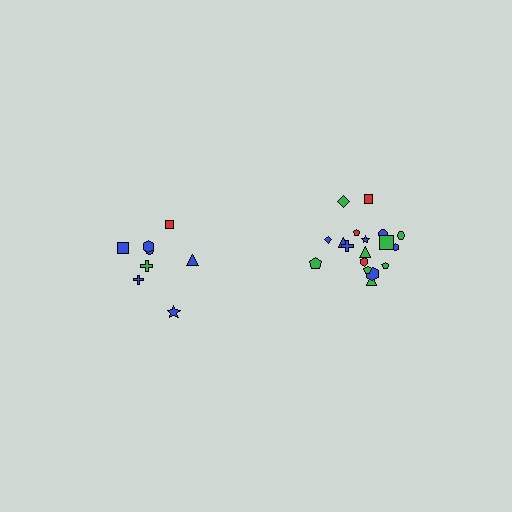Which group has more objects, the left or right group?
The right group.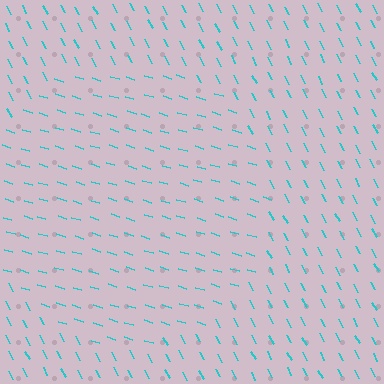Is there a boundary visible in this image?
Yes, there is a texture boundary formed by a change in line orientation.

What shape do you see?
I see a circle.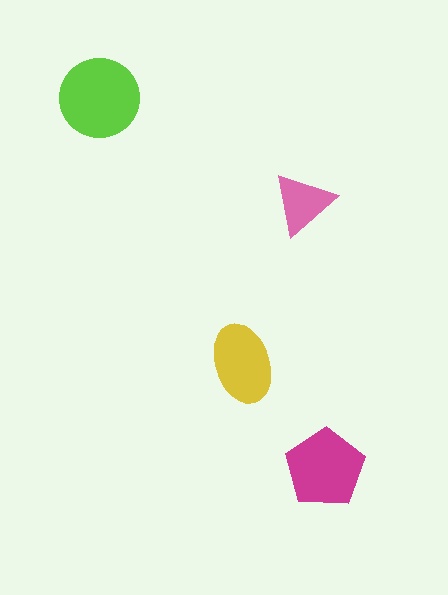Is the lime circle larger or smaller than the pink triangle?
Larger.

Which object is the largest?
The lime circle.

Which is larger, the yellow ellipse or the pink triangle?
The yellow ellipse.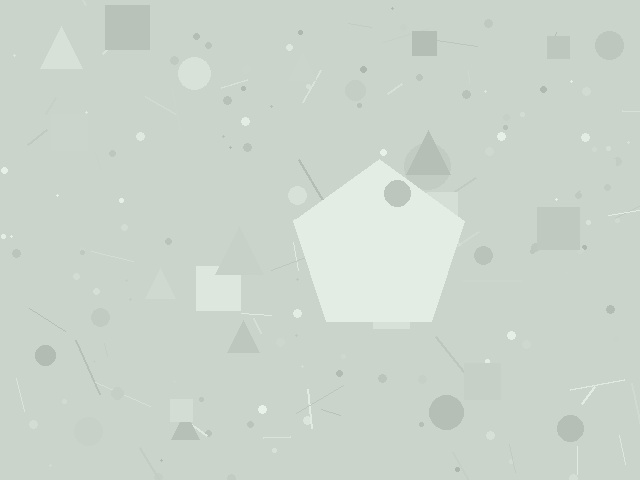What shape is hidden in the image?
A pentagon is hidden in the image.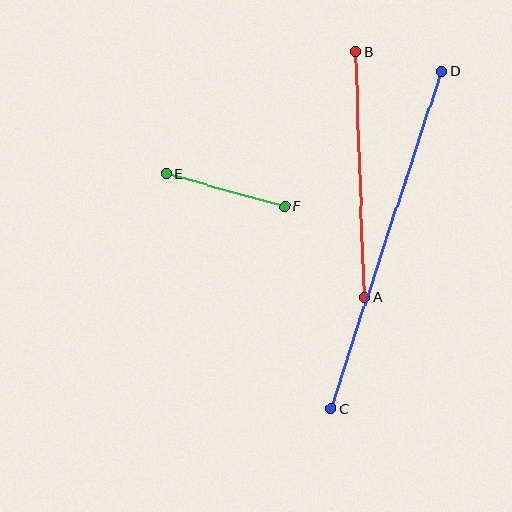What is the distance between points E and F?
The distance is approximately 123 pixels.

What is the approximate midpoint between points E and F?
The midpoint is at approximately (225, 190) pixels.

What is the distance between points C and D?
The distance is approximately 355 pixels.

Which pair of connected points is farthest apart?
Points C and D are farthest apart.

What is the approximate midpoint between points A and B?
The midpoint is at approximately (360, 175) pixels.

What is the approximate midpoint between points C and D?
The midpoint is at approximately (386, 240) pixels.